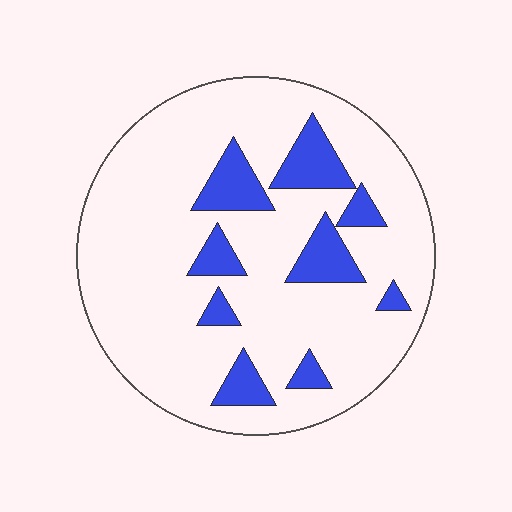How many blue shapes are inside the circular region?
9.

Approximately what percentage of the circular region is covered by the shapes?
Approximately 15%.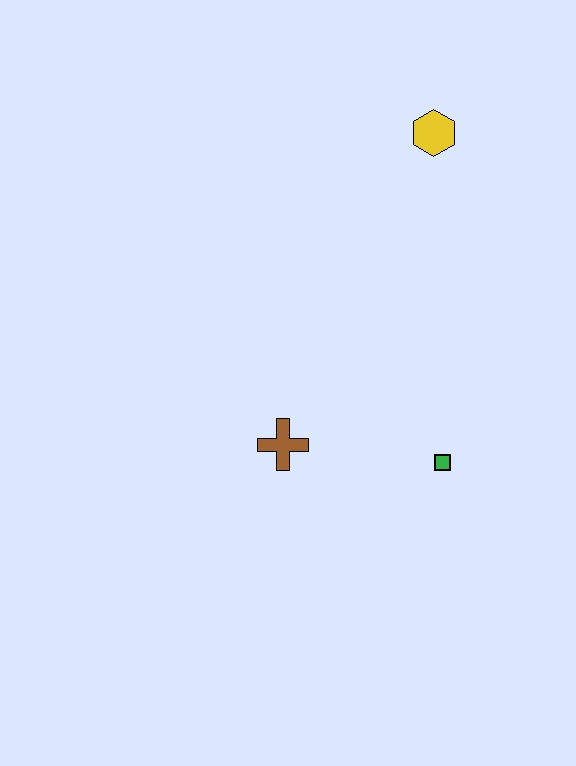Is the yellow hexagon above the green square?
Yes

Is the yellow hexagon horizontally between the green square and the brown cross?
Yes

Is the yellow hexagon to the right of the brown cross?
Yes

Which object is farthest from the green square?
The yellow hexagon is farthest from the green square.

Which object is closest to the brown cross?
The green square is closest to the brown cross.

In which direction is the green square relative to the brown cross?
The green square is to the right of the brown cross.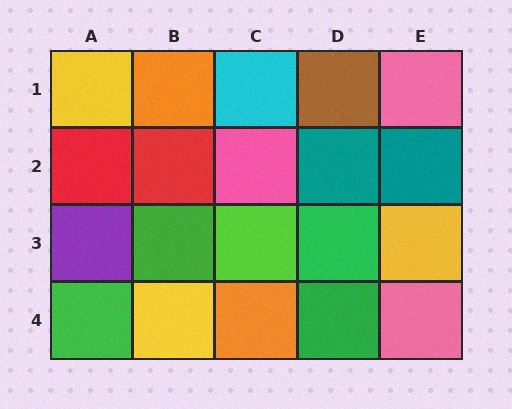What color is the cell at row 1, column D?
Brown.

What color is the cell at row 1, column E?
Pink.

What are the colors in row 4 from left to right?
Green, yellow, orange, green, pink.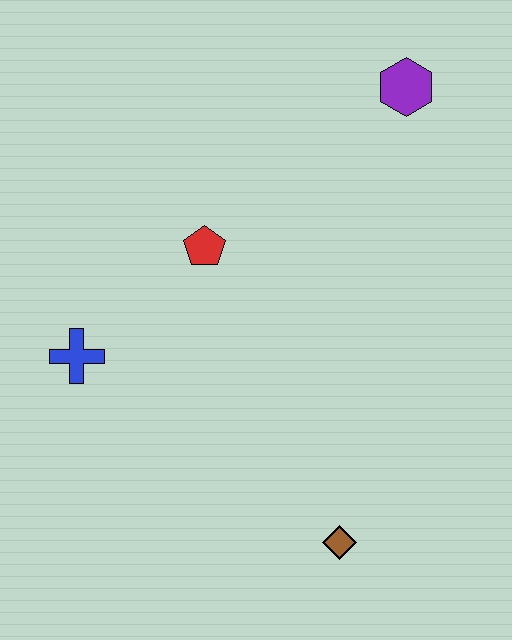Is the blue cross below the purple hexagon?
Yes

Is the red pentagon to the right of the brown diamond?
No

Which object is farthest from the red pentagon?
The brown diamond is farthest from the red pentagon.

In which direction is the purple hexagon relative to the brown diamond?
The purple hexagon is above the brown diamond.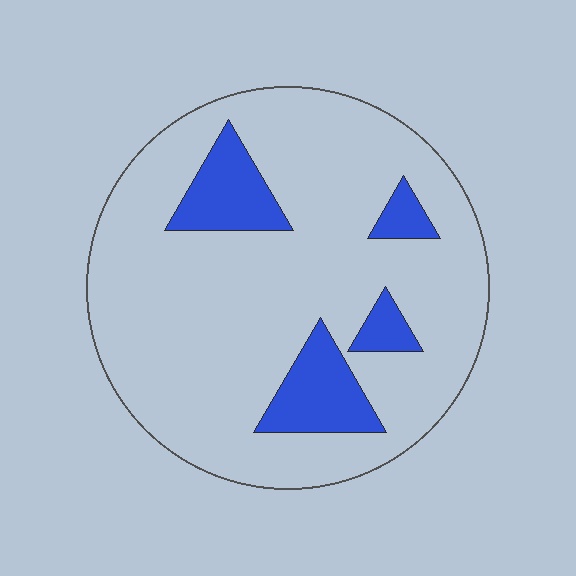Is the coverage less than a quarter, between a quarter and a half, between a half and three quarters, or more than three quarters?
Less than a quarter.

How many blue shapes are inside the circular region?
4.